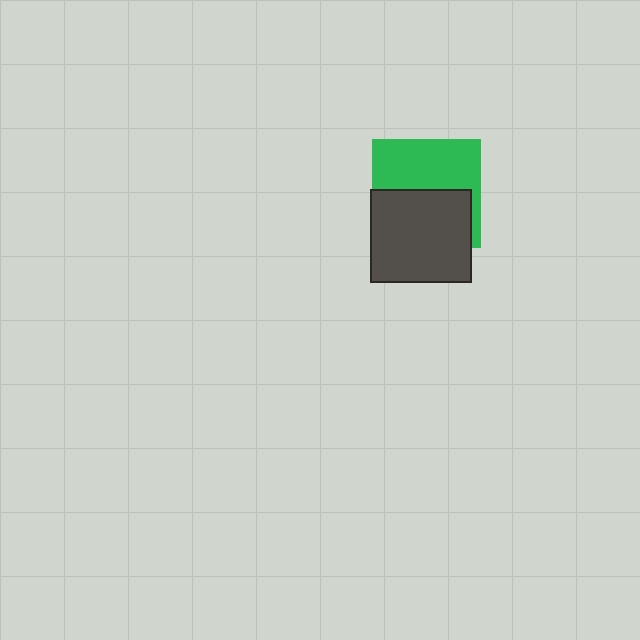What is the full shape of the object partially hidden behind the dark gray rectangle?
The partially hidden object is a green square.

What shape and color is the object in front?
The object in front is a dark gray rectangle.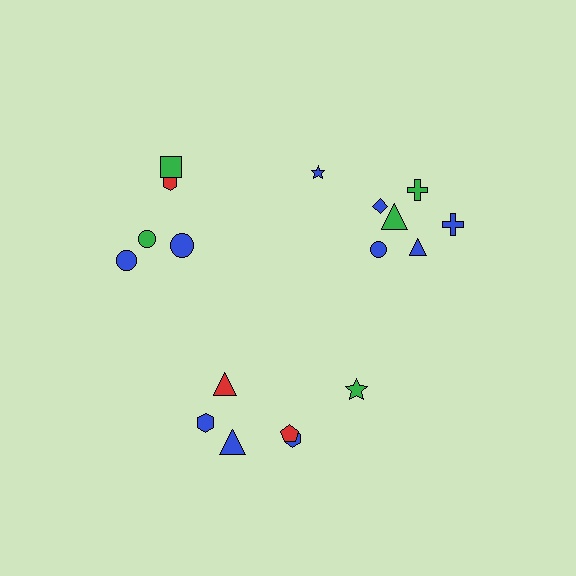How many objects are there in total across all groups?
There are 18 objects.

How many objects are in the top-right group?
There are 7 objects.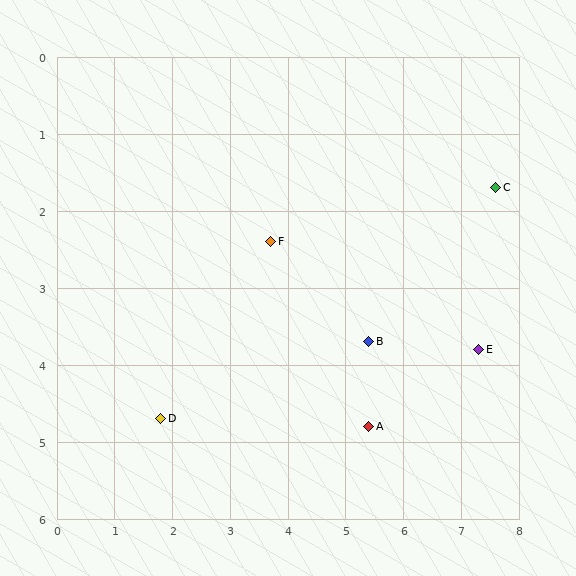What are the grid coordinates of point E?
Point E is at approximately (7.3, 3.8).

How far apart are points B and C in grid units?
Points B and C are about 3.0 grid units apart.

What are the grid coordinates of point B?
Point B is at approximately (5.4, 3.7).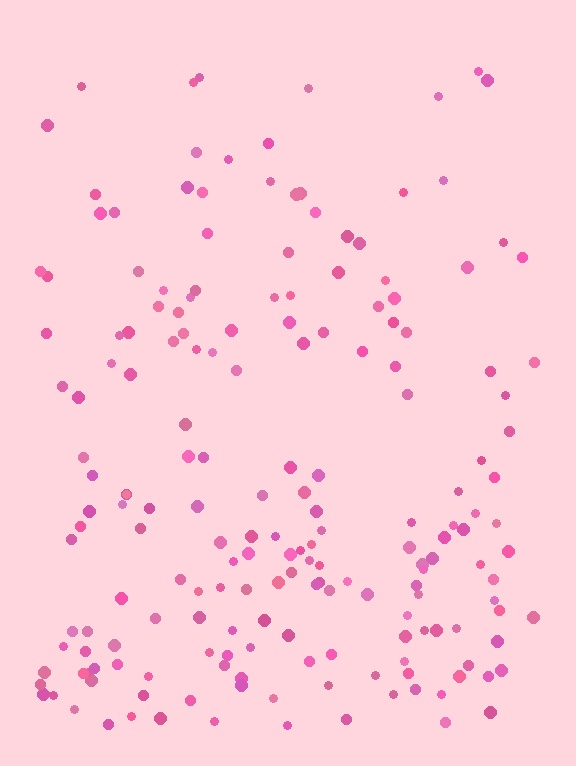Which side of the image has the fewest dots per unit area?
The top.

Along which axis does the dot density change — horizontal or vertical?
Vertical.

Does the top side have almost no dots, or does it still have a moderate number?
Still a moderate number, just noticeably fewer than the bottom.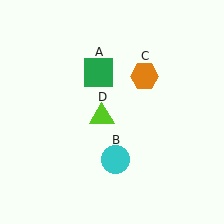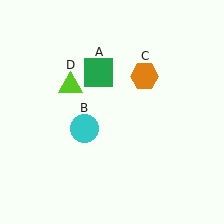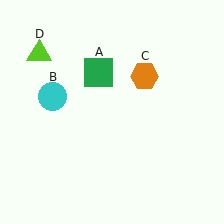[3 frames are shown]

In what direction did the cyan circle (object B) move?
The cyan circle (object B) moved up and to the left.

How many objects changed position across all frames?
2 objects changed position: cyan circle (object B), lime triangle (object D).